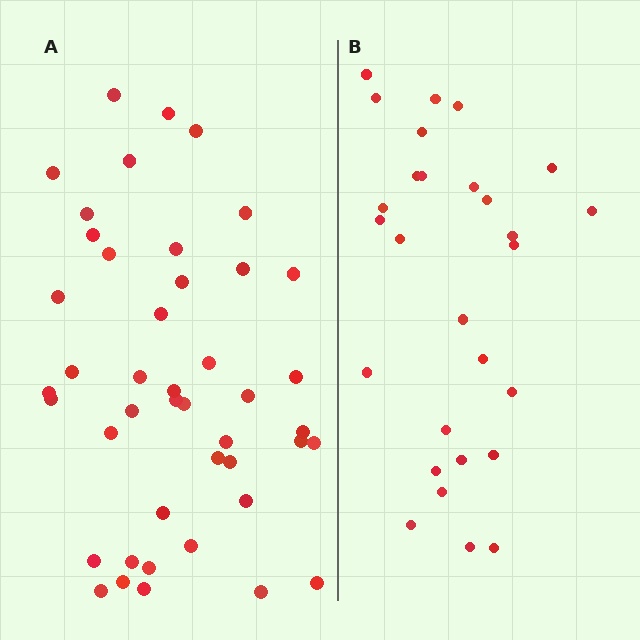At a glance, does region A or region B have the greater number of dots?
Region A (the left region) has more dots.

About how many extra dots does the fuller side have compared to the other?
Region A has approximately 15 more dots than region B.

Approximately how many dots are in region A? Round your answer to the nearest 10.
About 40 dots. (The exact count is 44, which rounds to 40.)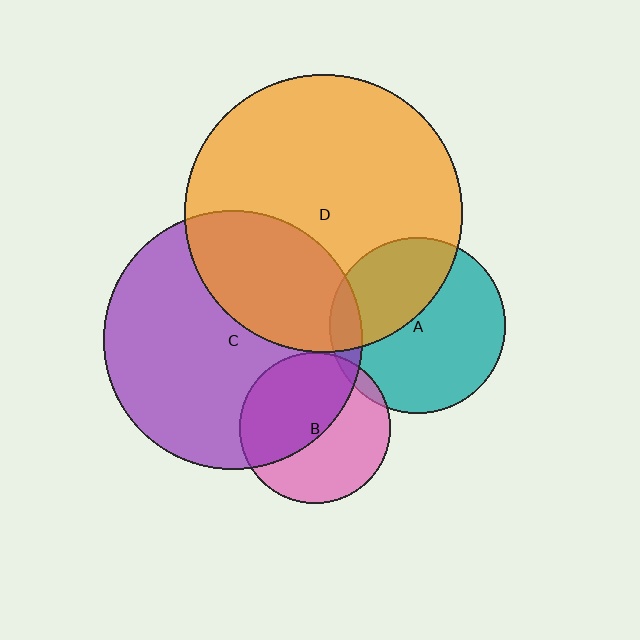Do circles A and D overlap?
Yes.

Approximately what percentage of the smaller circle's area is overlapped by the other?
Approximately 40%.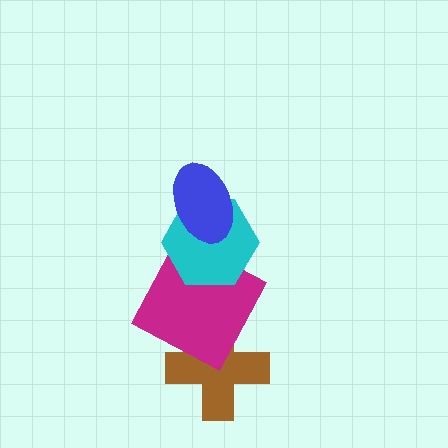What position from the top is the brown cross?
The brown cross is 4th from the top.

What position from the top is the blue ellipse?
The blue ellipse is 1st from the top.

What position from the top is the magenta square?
The magenta square is 3rd from the top.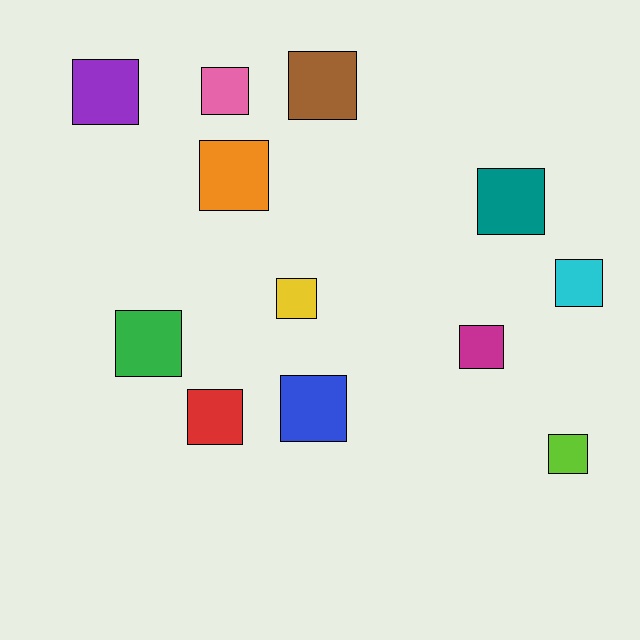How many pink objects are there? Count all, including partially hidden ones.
There is 1 pink object.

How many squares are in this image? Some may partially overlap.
There are 12 squares.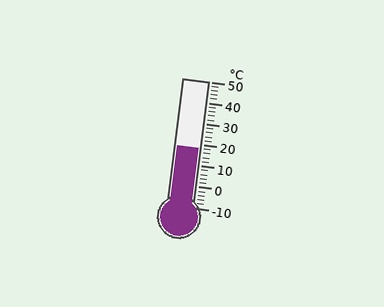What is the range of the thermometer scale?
The thermometer scale ranges from -10°C to 50°C.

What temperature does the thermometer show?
The thermometer shows approximately 18°C.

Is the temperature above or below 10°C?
The temperature is above 10°C.